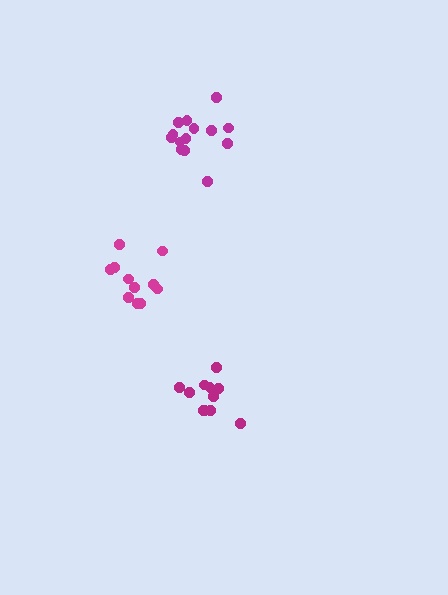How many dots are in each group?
Group 1: 14 dots, Group 2: 11 dots, Group 3: 11 dots (36 total).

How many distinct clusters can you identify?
There are 3 distinct clusters.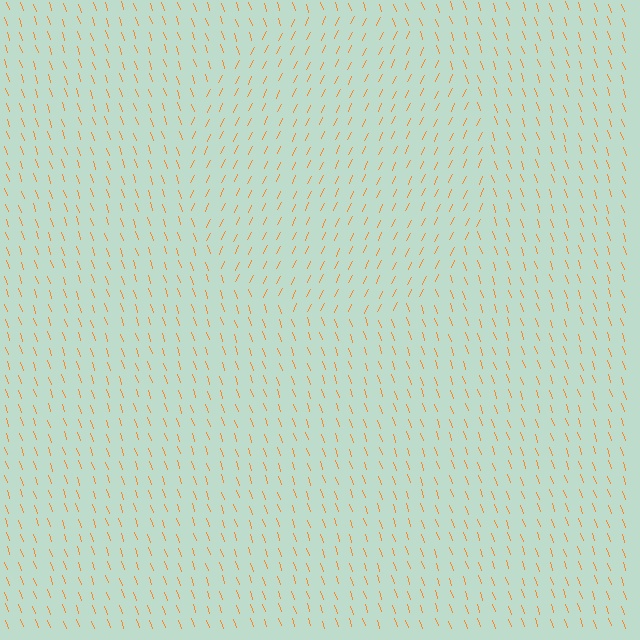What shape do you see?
I see a circle.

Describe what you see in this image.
The image is filled with small orange line segments. A circle region in the image has lines oriented differently from the surrounding lines, creating a visible texture boundary.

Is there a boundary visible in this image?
Yes, there is a texture boundary formed by a change in line orientation.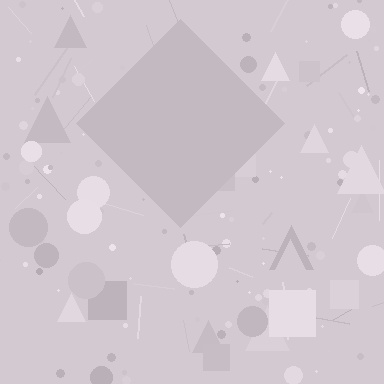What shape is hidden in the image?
A diamond is hidden in the image.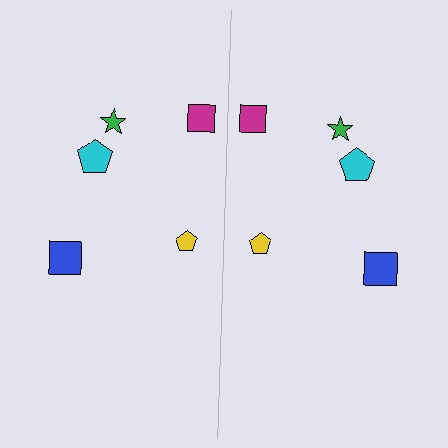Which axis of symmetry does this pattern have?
The pattern has a vertical axis of symmetry running through the center of the image.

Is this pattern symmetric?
Yes, this pattern has bilateral (reflection) symmetry.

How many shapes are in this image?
There are 10 shapes in this image.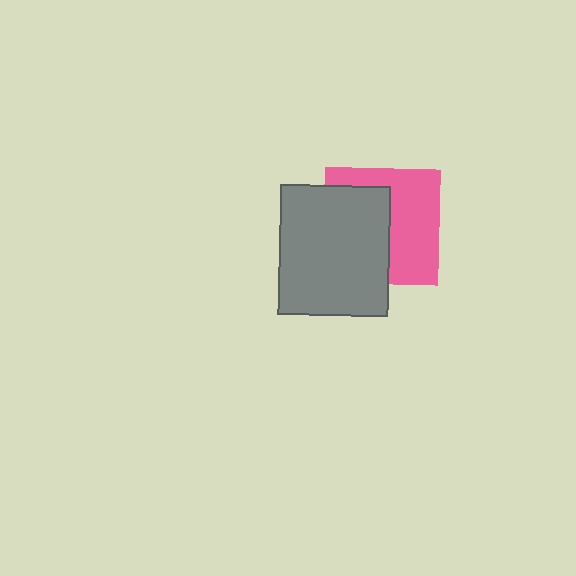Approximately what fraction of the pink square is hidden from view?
Roughly 50% of the pink square is hidden behind the gray rectangle.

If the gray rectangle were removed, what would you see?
You would see the complete pink square.